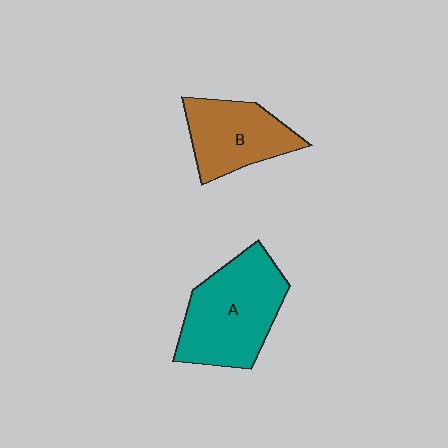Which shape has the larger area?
Shape A (teal).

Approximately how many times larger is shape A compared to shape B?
Approximately 1.4 times.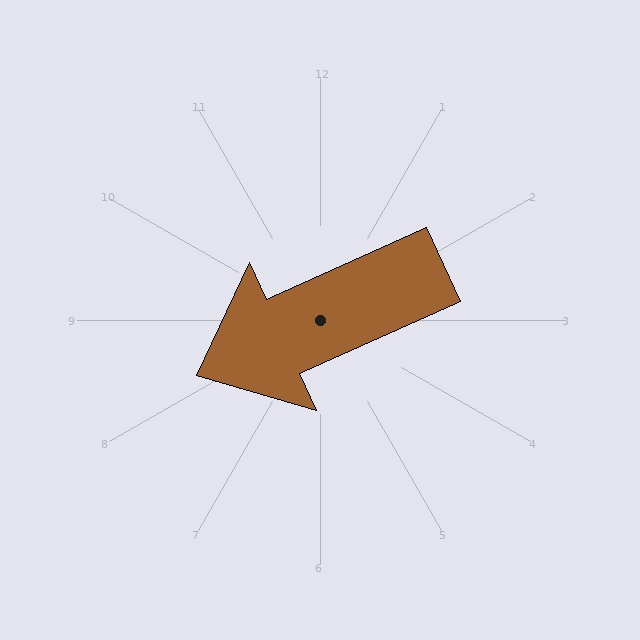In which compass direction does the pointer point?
Southwest.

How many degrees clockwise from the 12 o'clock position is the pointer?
Approximately 246 degrees.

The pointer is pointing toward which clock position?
Roughly 8 o'clock.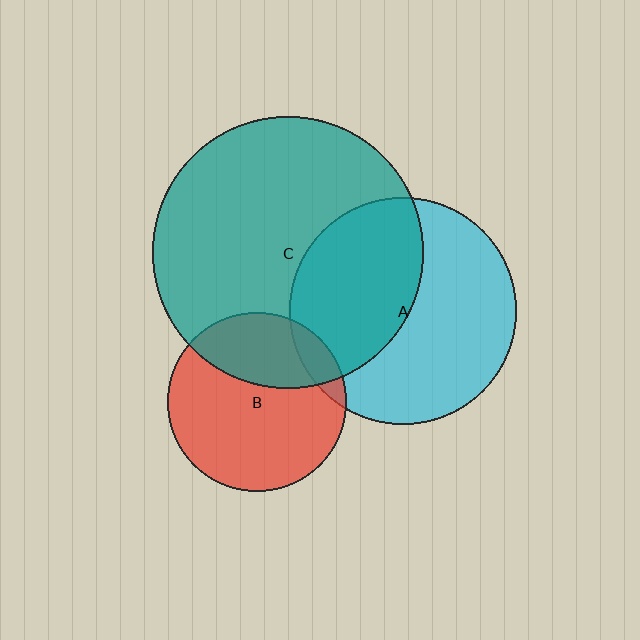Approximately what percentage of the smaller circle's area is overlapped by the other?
Approximately 45%.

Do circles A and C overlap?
Yes.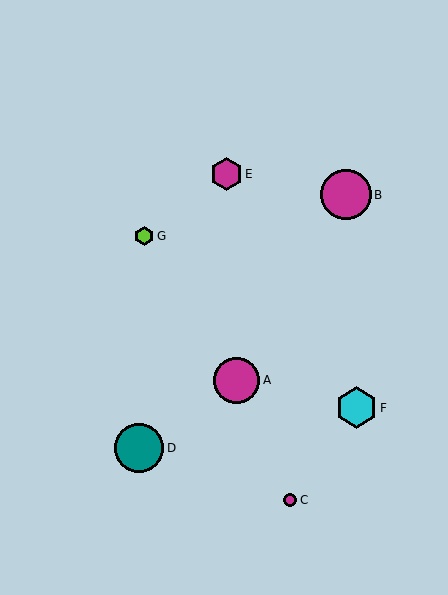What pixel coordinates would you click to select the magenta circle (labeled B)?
Click at (346, 195) to select the magenta circle B.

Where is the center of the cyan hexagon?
The center of the cyan hexagon is at (356, 408).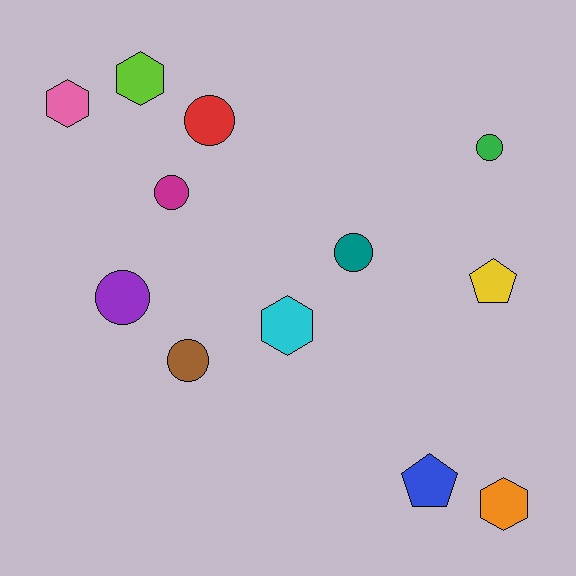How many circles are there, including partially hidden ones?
There are 6 circles.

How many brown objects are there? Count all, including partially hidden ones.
There is 1 brown object.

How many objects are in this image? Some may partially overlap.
There are 12 objects.